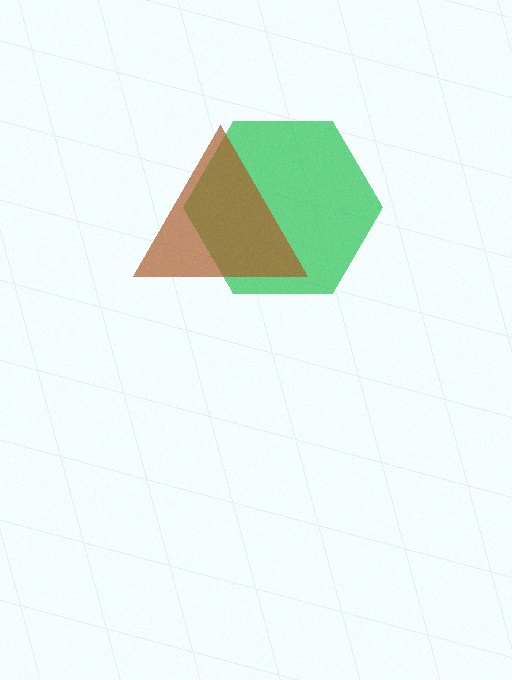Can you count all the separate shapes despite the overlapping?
Yes, there are 2 separate shapes.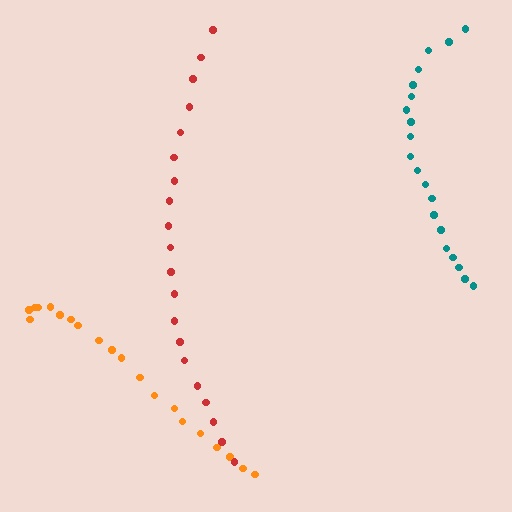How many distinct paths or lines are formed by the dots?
There are 3 distinct paths.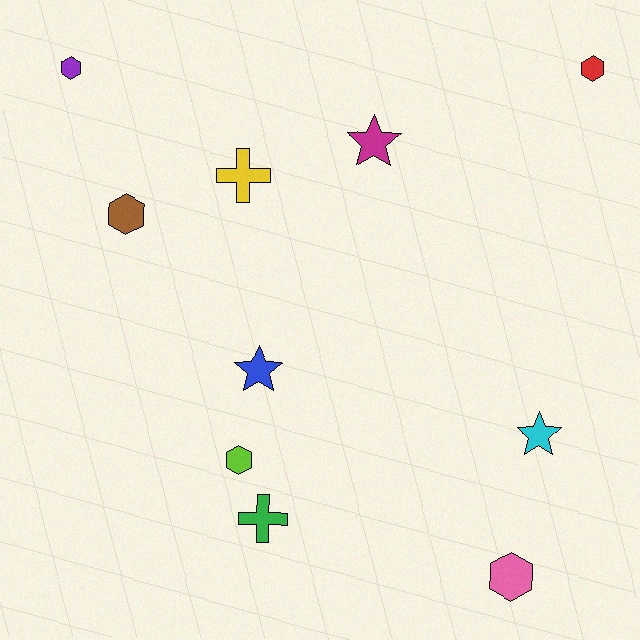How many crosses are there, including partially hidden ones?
There are 2 crosses.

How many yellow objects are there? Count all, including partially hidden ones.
There is 1 yellow object.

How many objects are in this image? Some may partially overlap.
There are 10 objects.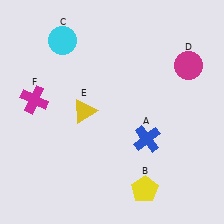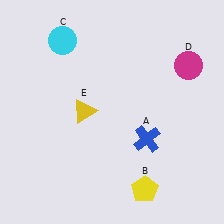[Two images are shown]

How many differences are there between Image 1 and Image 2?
There is 1 difference between the two images.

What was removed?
The magenta cross (F) was removed in Image 2.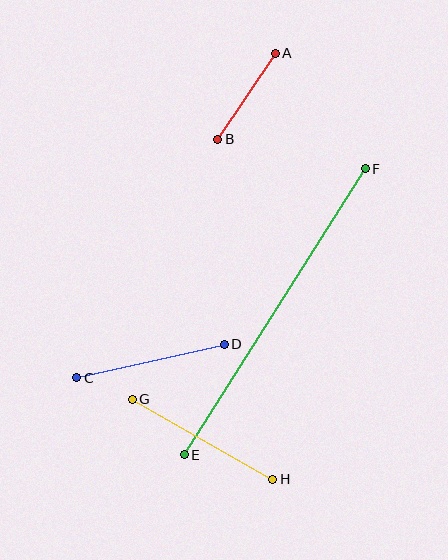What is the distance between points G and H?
The distance is approximately 162 pixels.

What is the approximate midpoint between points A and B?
The midpoint is at approximately (246, 96) pixels.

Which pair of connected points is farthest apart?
Points E and F are farthest apart.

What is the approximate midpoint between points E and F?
The midpoint is at approximately (275, 312) pixels.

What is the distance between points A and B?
The distance is approximately 103 pixels.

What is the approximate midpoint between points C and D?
The midpoint is at approximately (151, 361) pixels.